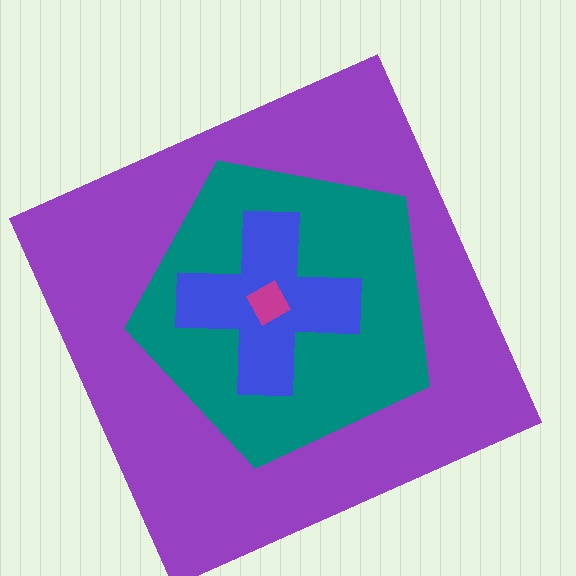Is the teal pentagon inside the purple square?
Yes.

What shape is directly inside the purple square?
The teal pentagon.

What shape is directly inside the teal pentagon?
The blue cross.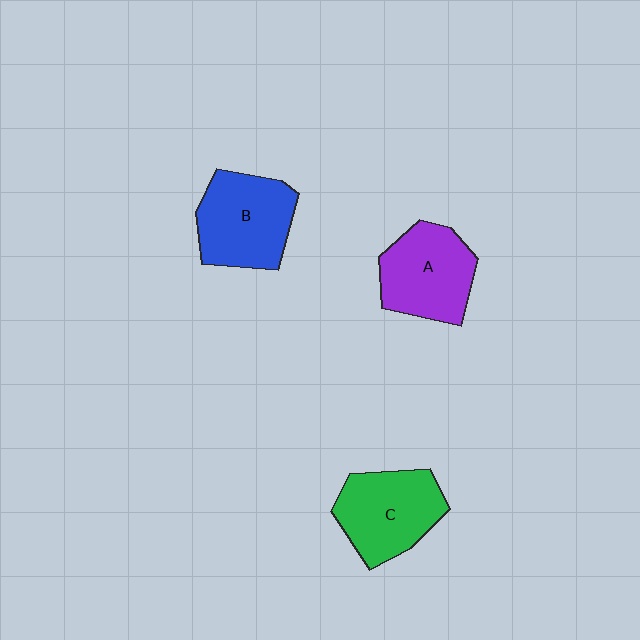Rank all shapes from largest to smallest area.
From largest to smallest: B (blue), C (green), A (purple).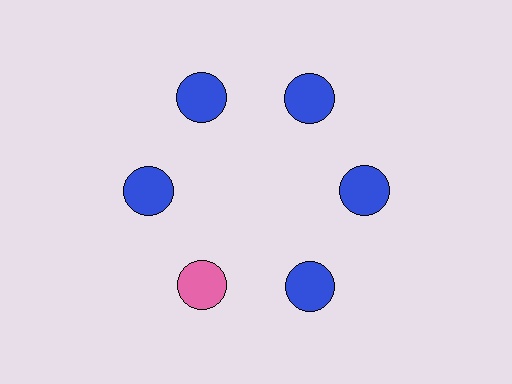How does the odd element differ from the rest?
It has a different color: pink instead of blue.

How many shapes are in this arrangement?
There are 6 shapes arranged in a ring pattern.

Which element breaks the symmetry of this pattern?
The pink circle at roughly the 7 o'clock position breaks the symmetry. All other shapes are blue circles.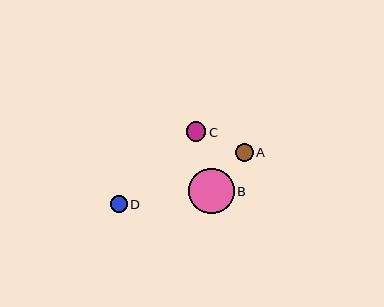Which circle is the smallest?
Circle D is the smallest with a size of approximately 17 pixels.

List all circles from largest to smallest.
From largest to smallest: B, C, A, D.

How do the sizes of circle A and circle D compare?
Circle A and circle D are approximately the same size.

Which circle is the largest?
Circle B is the largest with a size of approximately 46 pixels.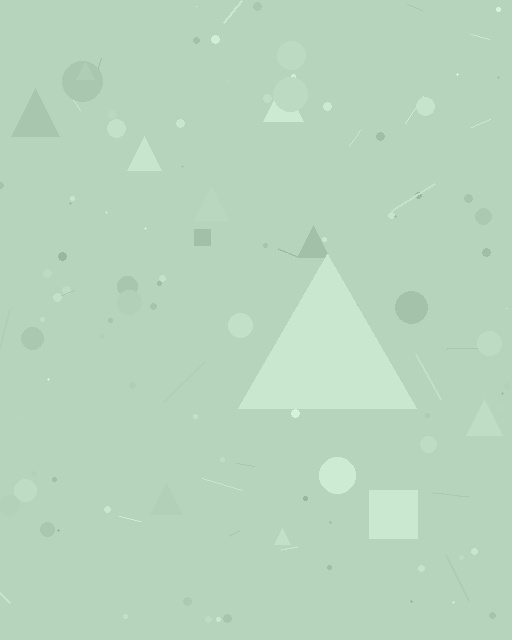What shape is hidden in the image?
A triangle is hidden in the image.